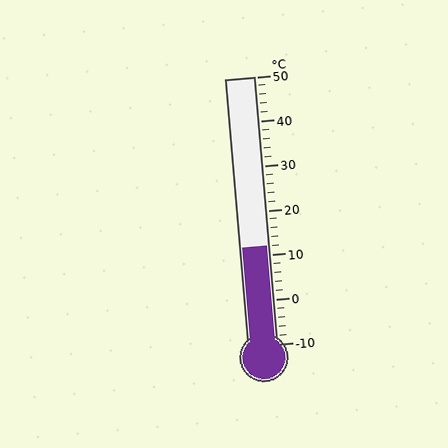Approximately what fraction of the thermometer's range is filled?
The thermometer is filled to approximately 35% of its range.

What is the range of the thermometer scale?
The thermometer scale ranges from -10°C to 50°C.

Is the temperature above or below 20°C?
The temperature is below 20°C.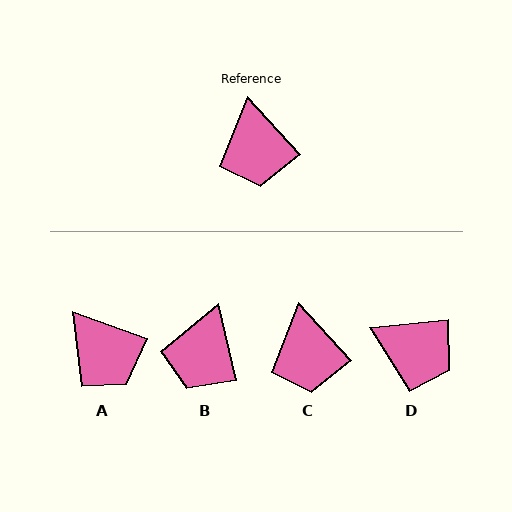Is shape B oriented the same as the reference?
No, it is off by about 30 degrees.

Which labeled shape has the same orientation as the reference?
C.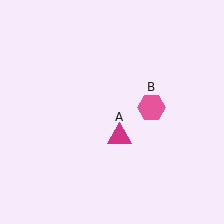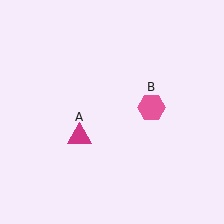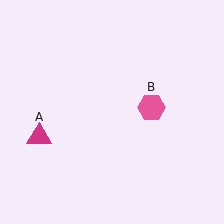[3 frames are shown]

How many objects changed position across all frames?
1 object changed position: magenta triangle (object A).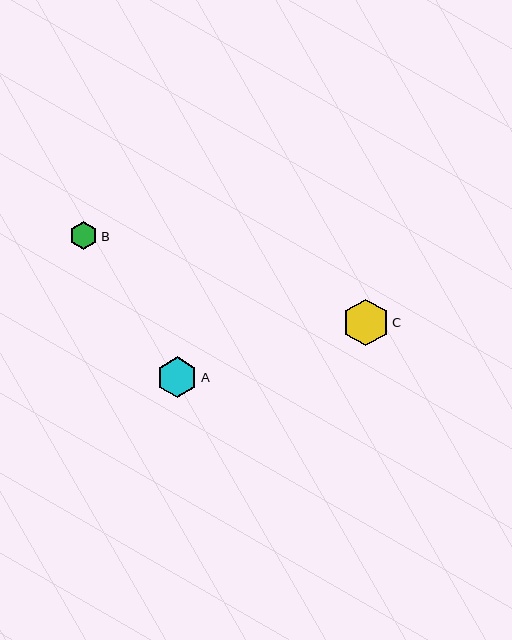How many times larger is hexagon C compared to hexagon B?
Hexagon C is approximately 1.7 times the size of hexagon B.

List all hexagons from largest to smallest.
From largest to smallest: C, A, B.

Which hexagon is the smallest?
Hexagon B is the smallest with a size of approximately 28 pixels.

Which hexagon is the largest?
Hexagon C is the largest with a size of approximately 47 pixels.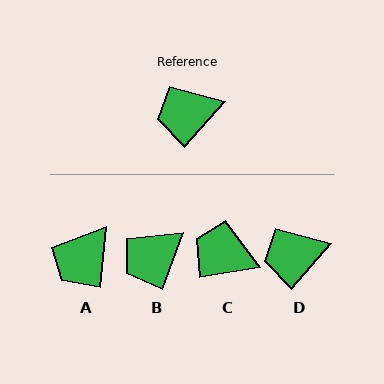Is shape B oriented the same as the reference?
No, it is off by about 21 degrees.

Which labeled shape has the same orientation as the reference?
D.